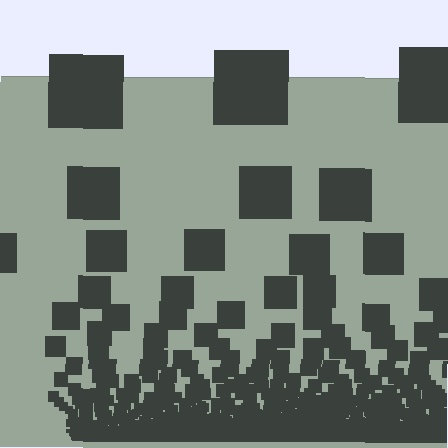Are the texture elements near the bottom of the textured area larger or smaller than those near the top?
Smaller. The gradient is inverted — elements near the bottom are smaller and denser.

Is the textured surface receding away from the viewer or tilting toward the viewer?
The surface appears to tilt toward the viewer. Texture elements get larger and sparser toward the top.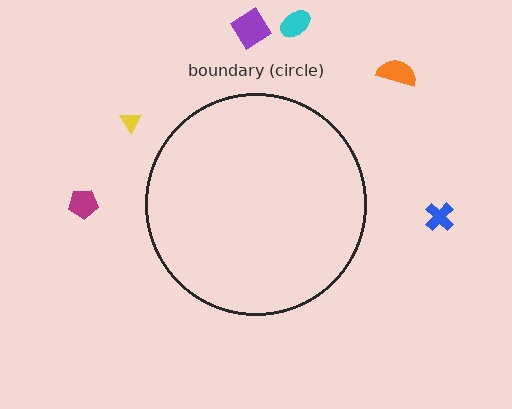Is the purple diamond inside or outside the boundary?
Outside.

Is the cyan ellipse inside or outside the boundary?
Outside.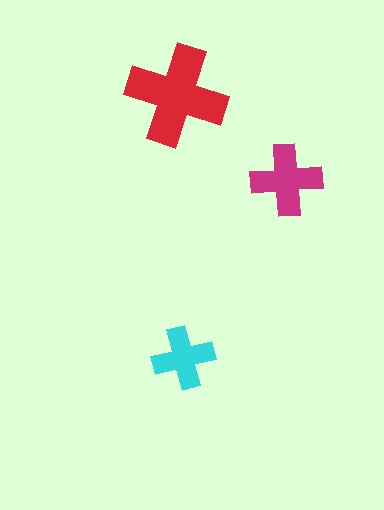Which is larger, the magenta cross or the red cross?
The red one.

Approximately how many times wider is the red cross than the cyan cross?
About 1.5 times wider.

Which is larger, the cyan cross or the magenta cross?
The magenta one.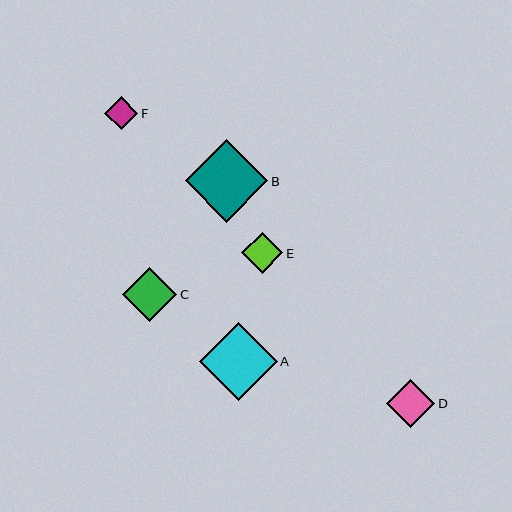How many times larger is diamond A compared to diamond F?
Diamond A is approximately 2.4 times the size of diamond F.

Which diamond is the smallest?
Diamond F is the smallest with a size of approximately 33 pixels.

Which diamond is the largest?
Diamond B is the largest with a size of approximately 83 pixels.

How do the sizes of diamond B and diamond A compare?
Diamond B and diamond A are approximately the same size.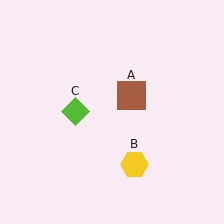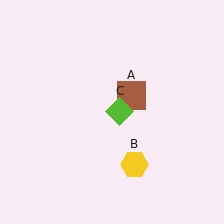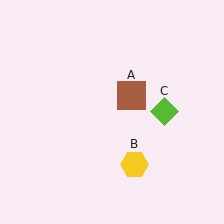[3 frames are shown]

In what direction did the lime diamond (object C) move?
The lime diamond (object C) moved right.